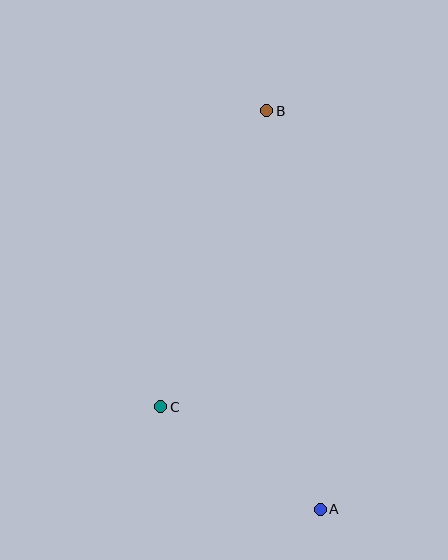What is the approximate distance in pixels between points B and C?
The distance between B and C is approximately 315 pixels.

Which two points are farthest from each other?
Points A and B are farthest from each other.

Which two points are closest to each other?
Points A and C are closest to each other.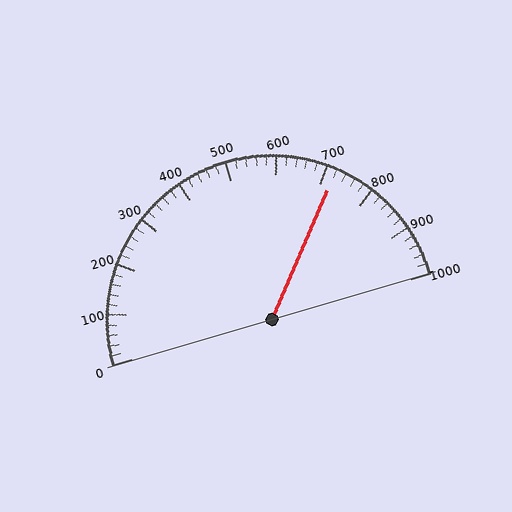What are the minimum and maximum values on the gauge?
The gauge ranges from 0 to 1000.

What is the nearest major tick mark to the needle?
The nearest major tick mark is 700.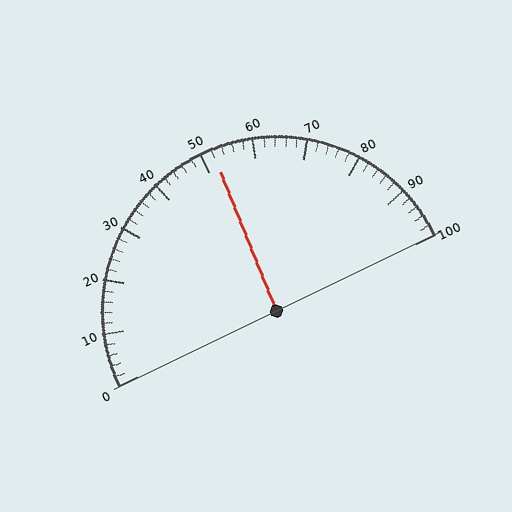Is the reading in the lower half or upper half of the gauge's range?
The reading is in the upper half of the range (0 to 100).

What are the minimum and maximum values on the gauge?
The gauge ranges from 0 to 100.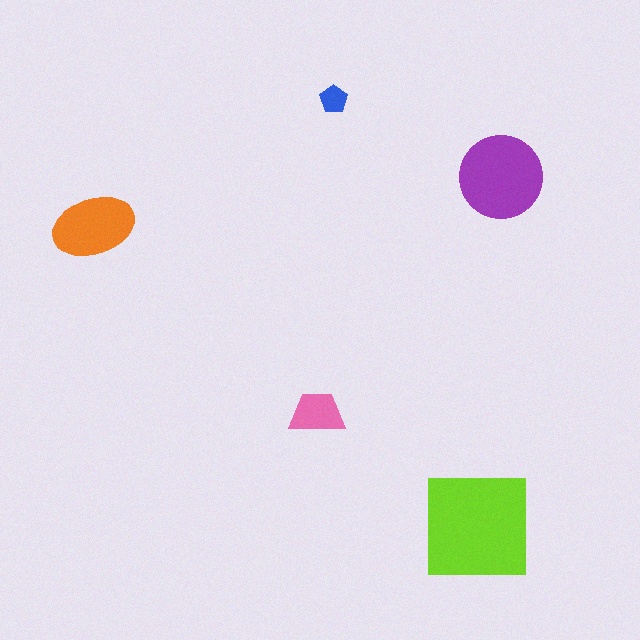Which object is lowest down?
The lime square is bottommost.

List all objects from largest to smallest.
The lime square, the purple circle, the orange ellipse, the pink trapezoid, the blue pentagon.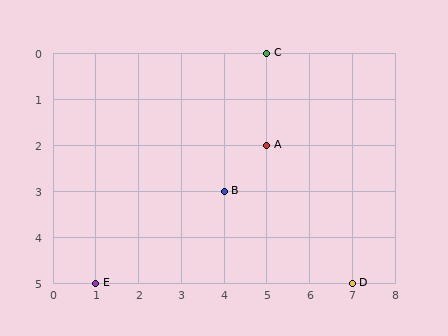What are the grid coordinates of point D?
Point D is at grid coordinates (7, 5).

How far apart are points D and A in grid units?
Points D and A are 2 columns and 3 rows apart (about 3.6 grid units diagonally).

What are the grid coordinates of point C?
Point C is at grid coordinates (5, 0).